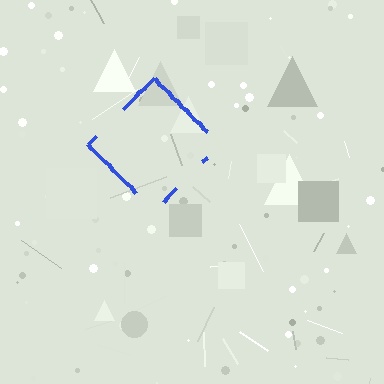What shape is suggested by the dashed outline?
The dashed outline suggests a diamond.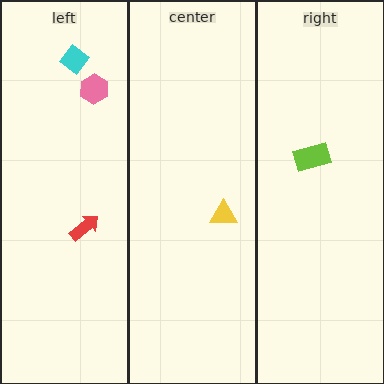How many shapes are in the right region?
1.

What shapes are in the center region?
The yellow triangle.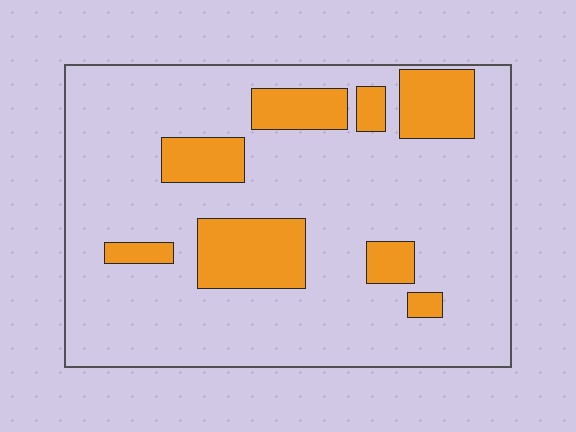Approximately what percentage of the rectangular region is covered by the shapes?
Approximately 20%.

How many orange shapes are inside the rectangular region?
8.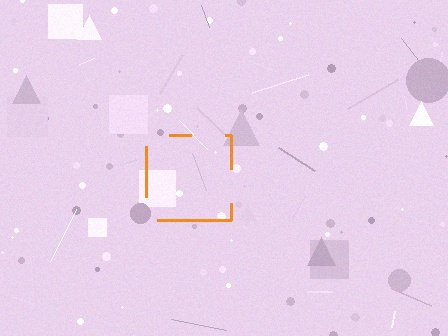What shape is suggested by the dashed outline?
The dashed outline suggests a square.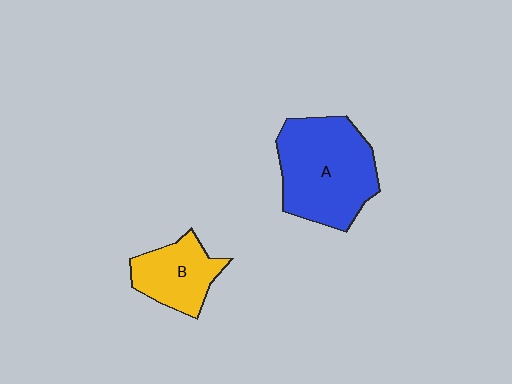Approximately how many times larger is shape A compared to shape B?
Approximately 1.9 times.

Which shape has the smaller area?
Shape B (yellow).